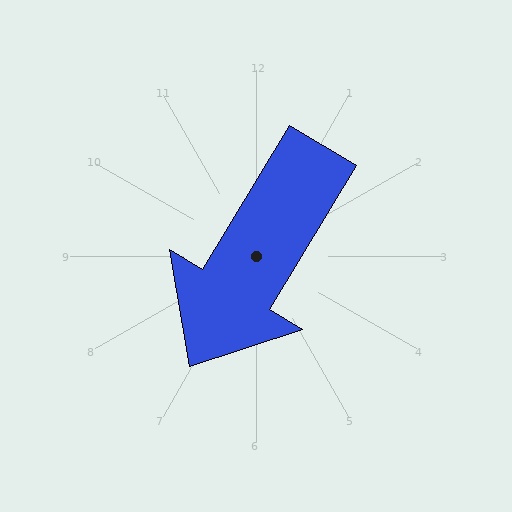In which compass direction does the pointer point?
Southwest.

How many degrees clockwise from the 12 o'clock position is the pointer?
Approximately 211 degrees.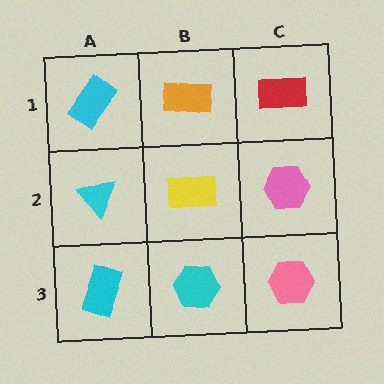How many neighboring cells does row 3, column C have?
2.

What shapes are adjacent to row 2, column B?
An orange rectangle (row 1, column B), a cyan hexagon (row 3, column B), a cyan triangle (row 2, column A), a pink hexagon (row 2, column C).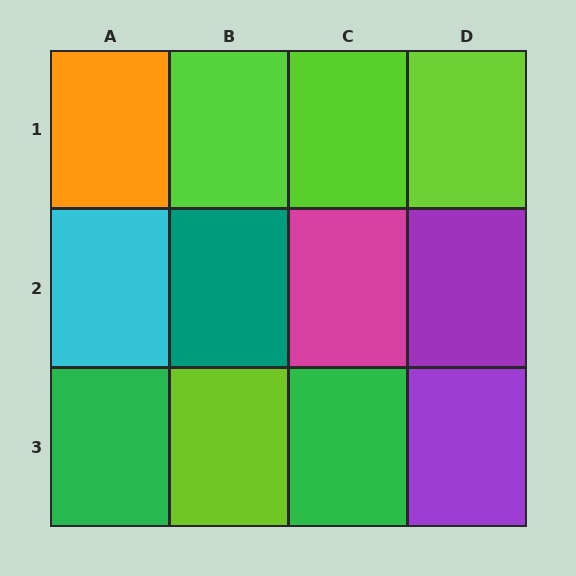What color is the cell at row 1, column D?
Lime.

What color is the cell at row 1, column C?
Lime.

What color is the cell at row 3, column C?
Green.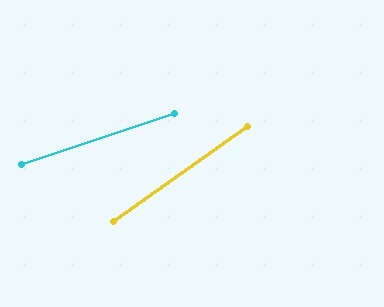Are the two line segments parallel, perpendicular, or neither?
Neither parallel nor perpendicular — they differ by about 17°.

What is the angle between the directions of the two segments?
Approximately 17 degrees.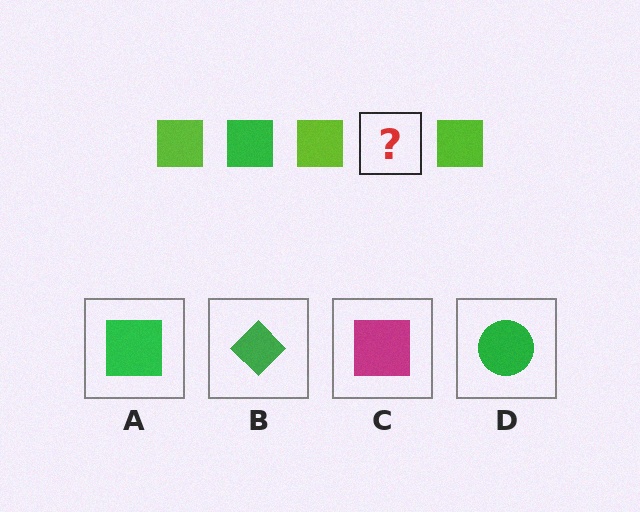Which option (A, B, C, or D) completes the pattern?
A.